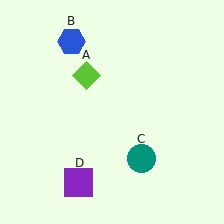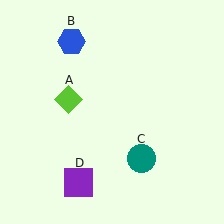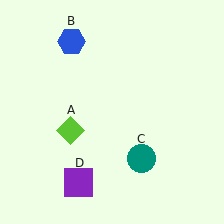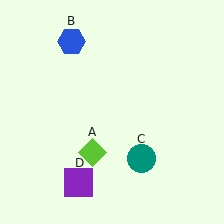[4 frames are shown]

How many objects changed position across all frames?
1 object changed position: lime diamond (object A).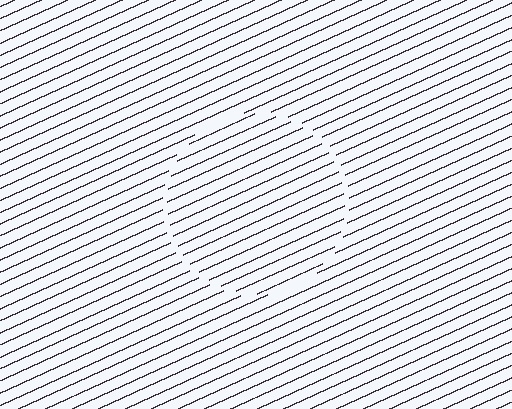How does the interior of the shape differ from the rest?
The interior of the shape contains the same grating, shifted by half a period — the contour is defined by the phase discontinuity where line-ends from the inner and outer gratings abut.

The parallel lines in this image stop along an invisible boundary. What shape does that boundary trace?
An illusory circle. The interior of the shape contains the same grating, shifted by half a period — the contour is defined by the phase discontinuity where line-ends from the inner and outer gratings abut.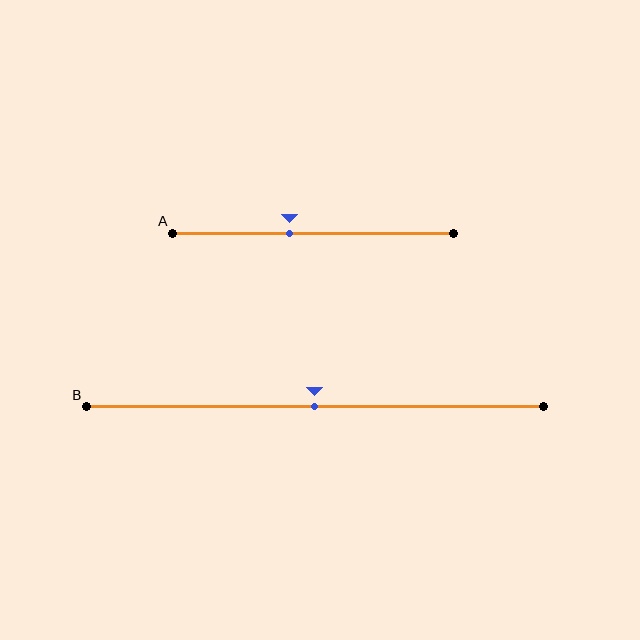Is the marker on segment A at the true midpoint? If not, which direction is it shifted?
No, the marker on segment A is shifted to the left by about 8% of the segment length.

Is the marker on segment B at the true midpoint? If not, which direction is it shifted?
Yes, the marker on segment B is at the true midpoint.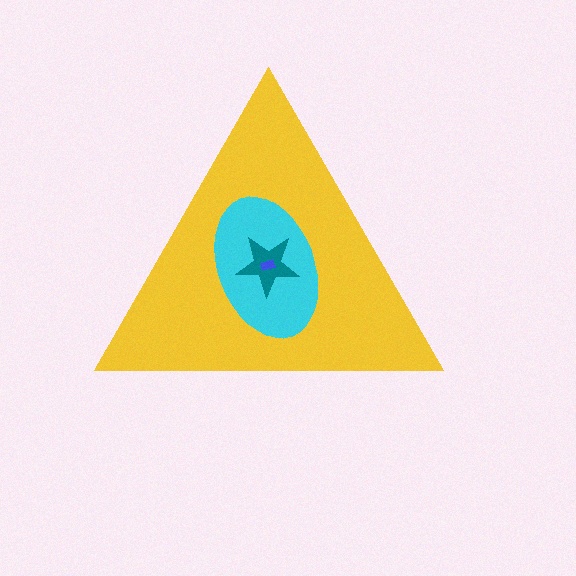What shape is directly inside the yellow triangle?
The cyan ellipse.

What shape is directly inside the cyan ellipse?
The teal star.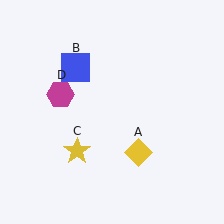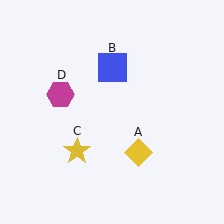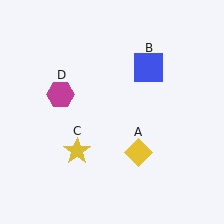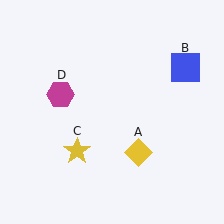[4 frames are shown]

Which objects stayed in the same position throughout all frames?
Yellow diamond (object A) and yellow star (object C) and magenta hexagon (object D) remained stationary.